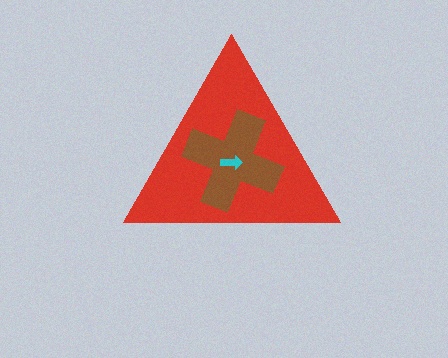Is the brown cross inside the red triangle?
Yes.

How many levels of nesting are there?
3.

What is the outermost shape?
The red triangle.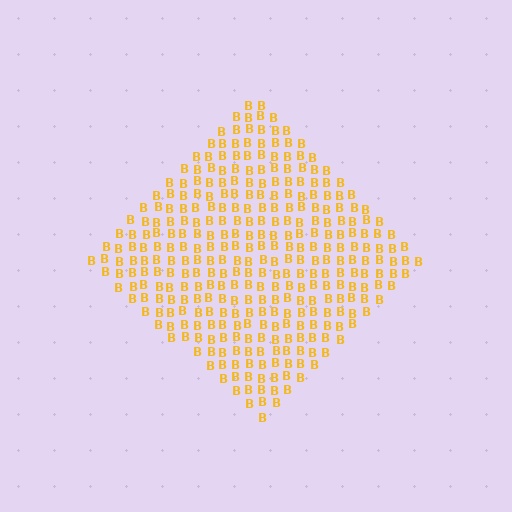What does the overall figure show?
The overall figure shows a diamond.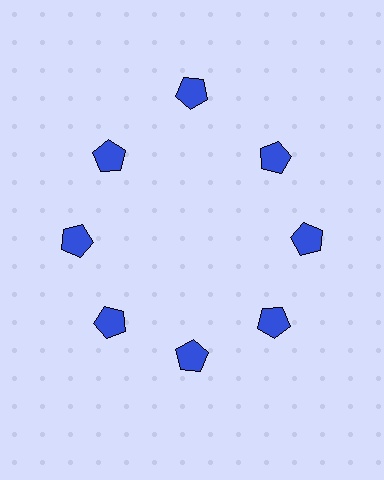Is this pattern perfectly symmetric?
No. The 8 blue pentagons are arranged in a ring, but one element near the 12 o'clock position is pushed outward from the center, breaking the 8-fold rotational symmetry.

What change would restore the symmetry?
The symmetry would be restored by moving it inward, back onto the ring so that all 8 pentagons sit at equal angles and equal distance from the center.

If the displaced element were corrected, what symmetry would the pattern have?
It would have 8-fold rotational symmetry — the pattern would map onto itself every 45 degrees.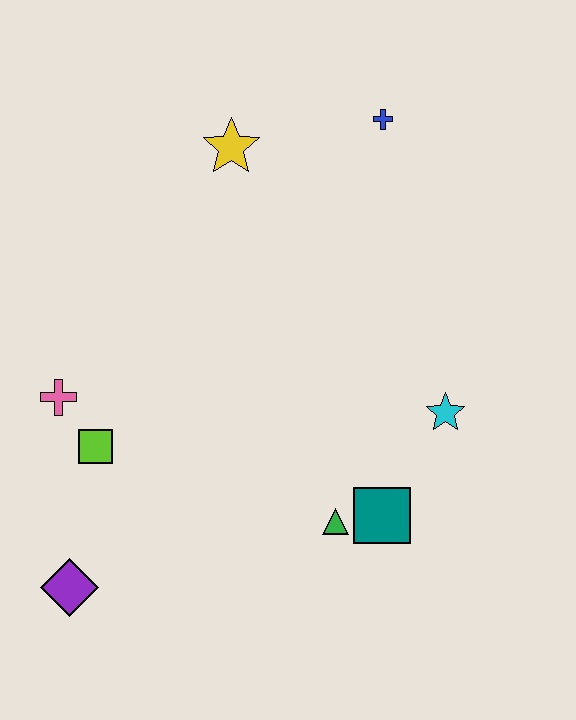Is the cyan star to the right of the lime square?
Yes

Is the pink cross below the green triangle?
No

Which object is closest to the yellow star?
The blue cross is closest to the yellow star.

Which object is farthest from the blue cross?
The purple diamond is farthest from the blue cross.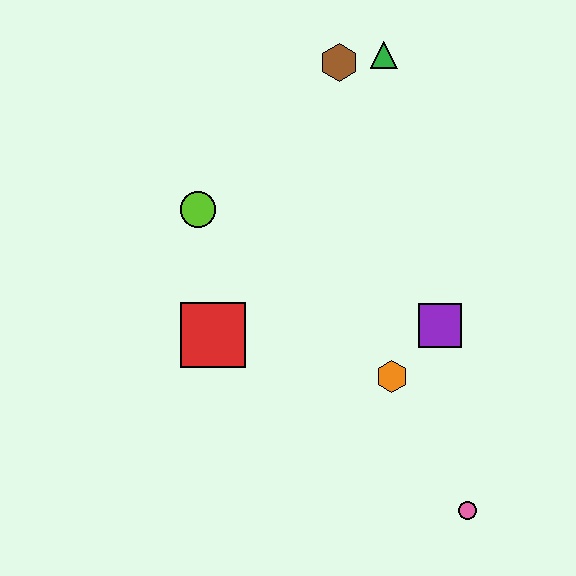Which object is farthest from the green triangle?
The pink circle is farthest from the green triangle.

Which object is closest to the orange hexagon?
The purple square is closest to the orange hexagon.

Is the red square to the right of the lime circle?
Yes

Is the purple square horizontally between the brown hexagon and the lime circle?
No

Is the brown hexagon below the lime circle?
No